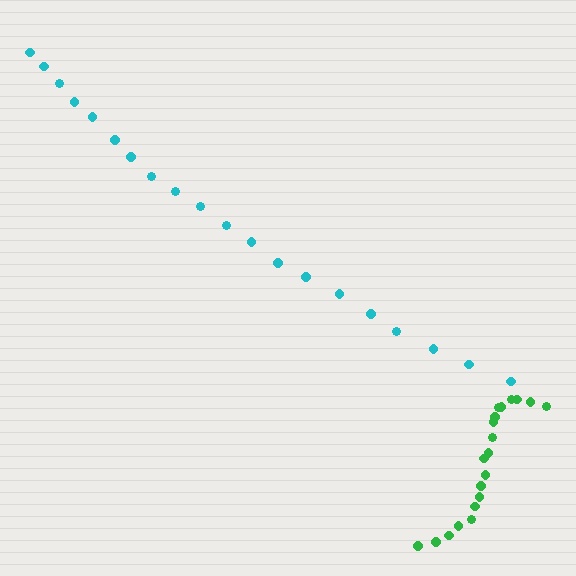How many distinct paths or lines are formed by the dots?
There are 2 distinct paths.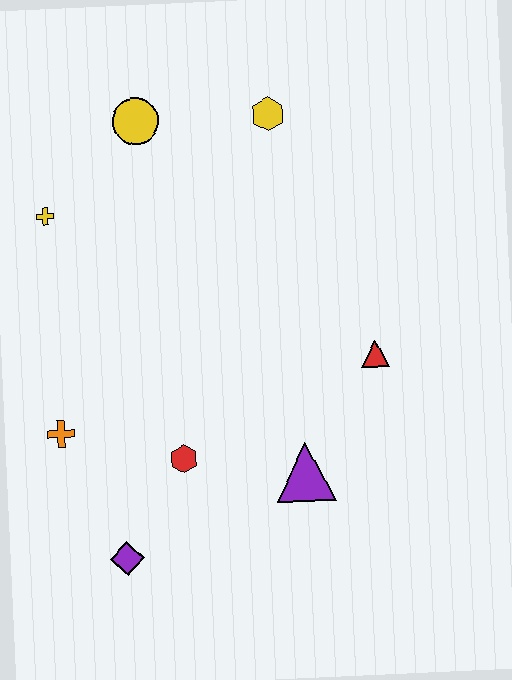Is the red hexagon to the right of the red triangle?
No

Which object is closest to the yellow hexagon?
The yellow circle is closest to the yellow hexagon.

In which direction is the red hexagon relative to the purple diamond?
The red hexagon is above the purple diamond.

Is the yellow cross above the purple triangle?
Yes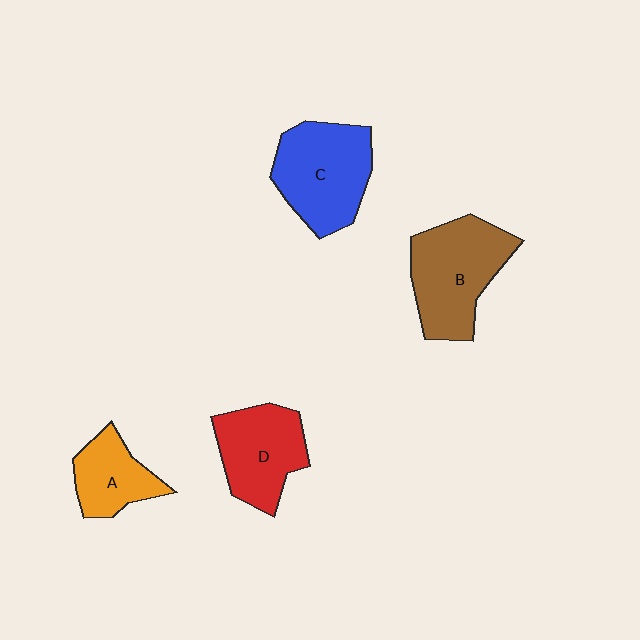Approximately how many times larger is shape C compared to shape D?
Approximately 1.2 times.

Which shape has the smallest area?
Shape A (orange).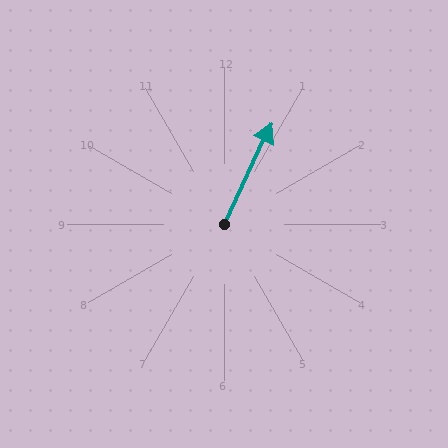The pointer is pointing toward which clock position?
Roughly 1 o'clock.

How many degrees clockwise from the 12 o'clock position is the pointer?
Approximately 25 degrees.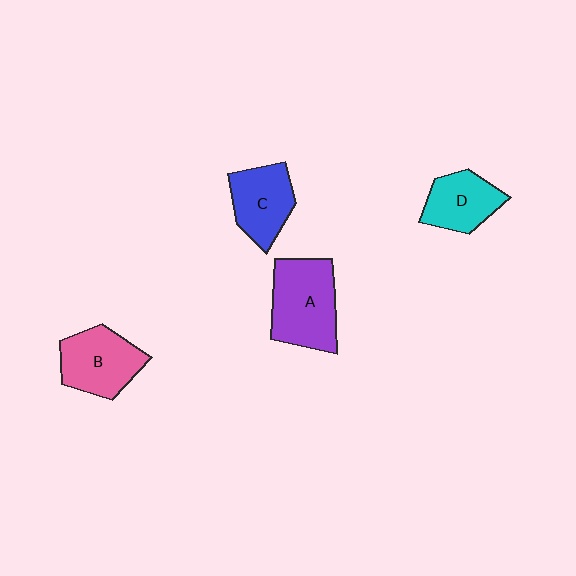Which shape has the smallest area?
Shape D (cyan).